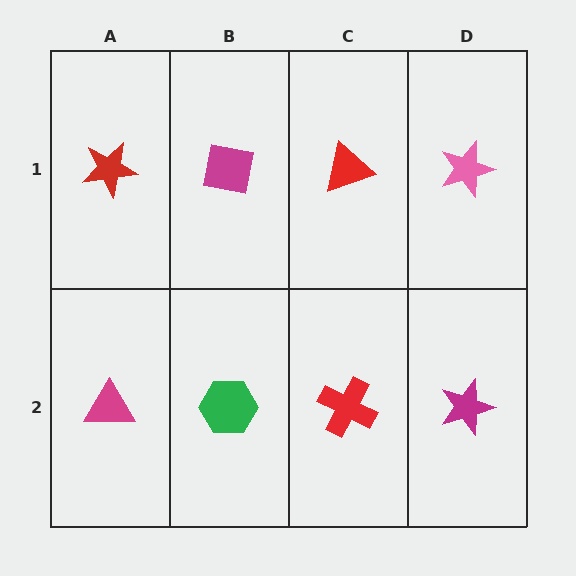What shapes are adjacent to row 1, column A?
A magenta triangle (row 2, column A), a magenta square (row 1, column B).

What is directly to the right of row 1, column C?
A pink star.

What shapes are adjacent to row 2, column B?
A magenta square (row 1, column B), a magenta triangle (row 2, column A), a red cross (row 2, column C).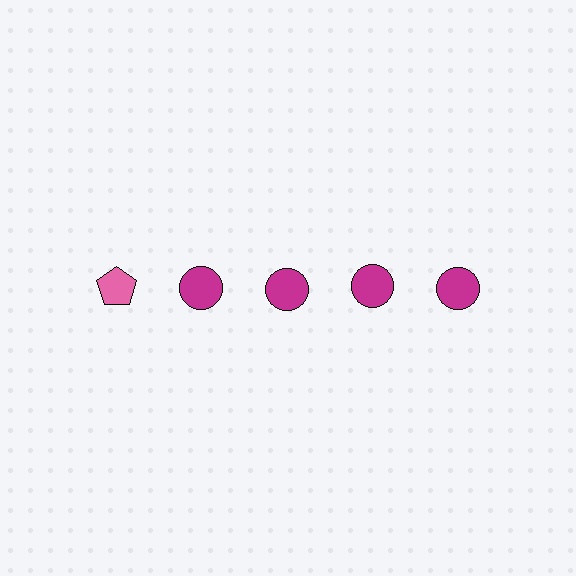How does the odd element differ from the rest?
It differs in both color (pink instead of magenta) and shape (pentagon instead of circle).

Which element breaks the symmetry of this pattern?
The pink pentagon in the top row, leftmost column breaks the symmetry. All other shapes are magenta circles.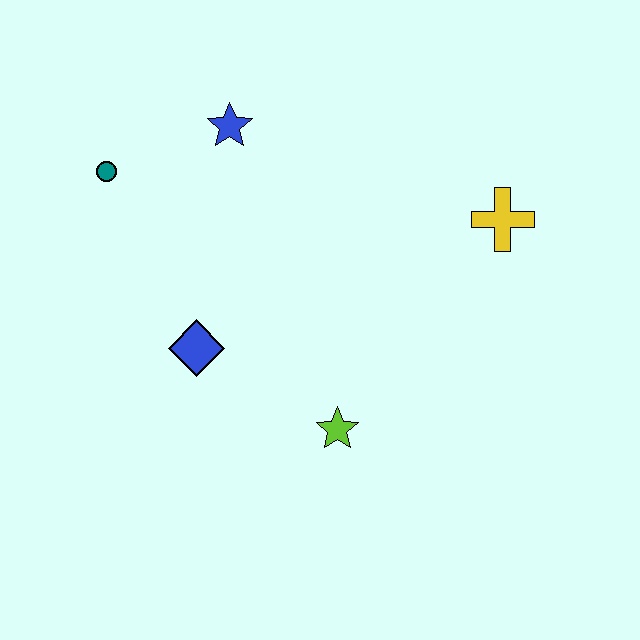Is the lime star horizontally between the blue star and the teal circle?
No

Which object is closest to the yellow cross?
The lime star is closest to the yellow cross.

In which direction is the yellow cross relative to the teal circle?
The yellow cross is to the right of the teal circle.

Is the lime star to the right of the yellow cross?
No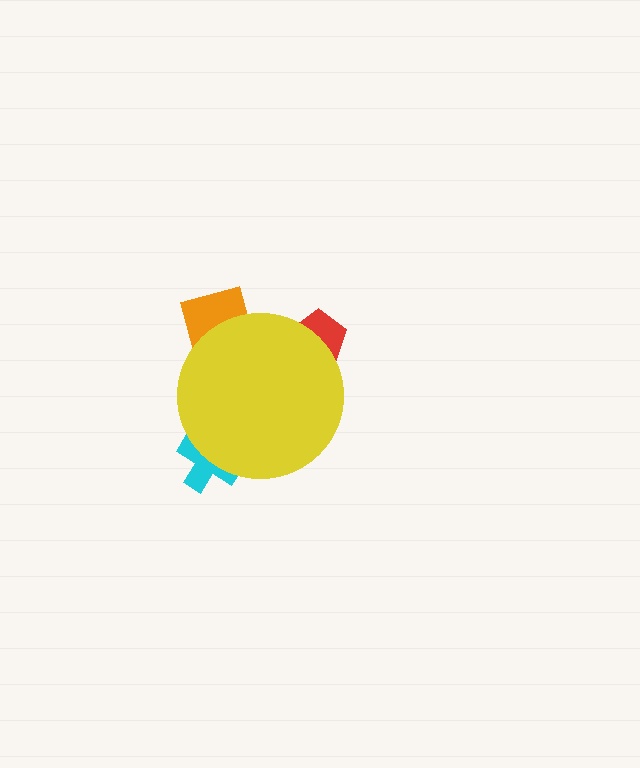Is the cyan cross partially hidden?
Yes, the cyan cross is partially hidden behind the yellow circle.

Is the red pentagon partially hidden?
Yes, the red pentagon is partially hidden behind the yellow circle.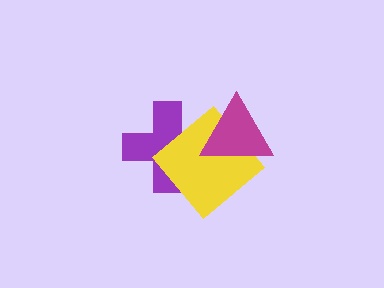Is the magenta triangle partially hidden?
No, no other shape covers it.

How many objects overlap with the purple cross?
2 objects overlap with the purple cross.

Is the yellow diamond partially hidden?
Yes, it is partially covered by another shape.